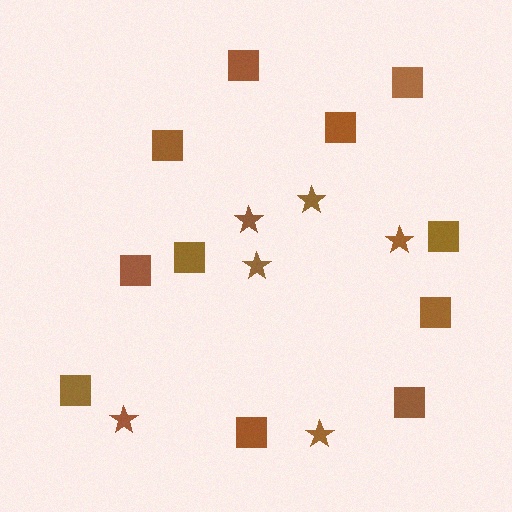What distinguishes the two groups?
There are 2 groups: one group of stars (6) and one group of squares (11).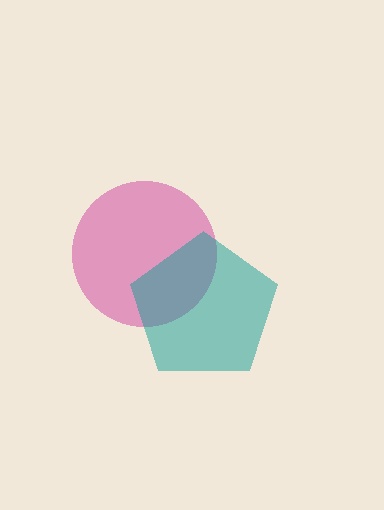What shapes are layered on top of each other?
The layered shapes are: a magenta circle, a teal pentagon.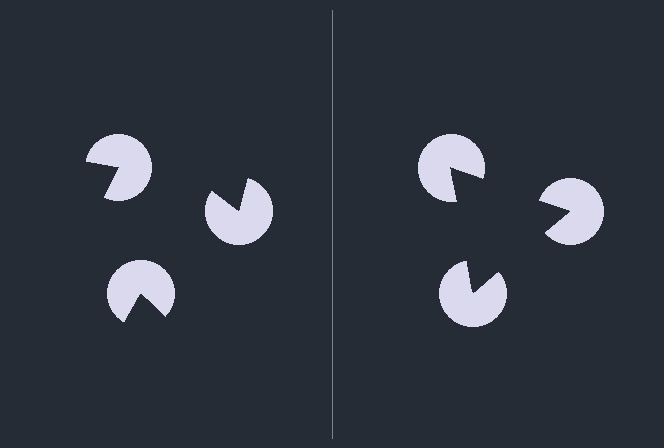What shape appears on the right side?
An illusory triangle.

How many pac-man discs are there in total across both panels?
6 — 3 on each side.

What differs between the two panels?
The pac-man discs are positioned identically on both sides; only the wedge orientations differ. On the right they align to a triangle; on the left they are misaligned.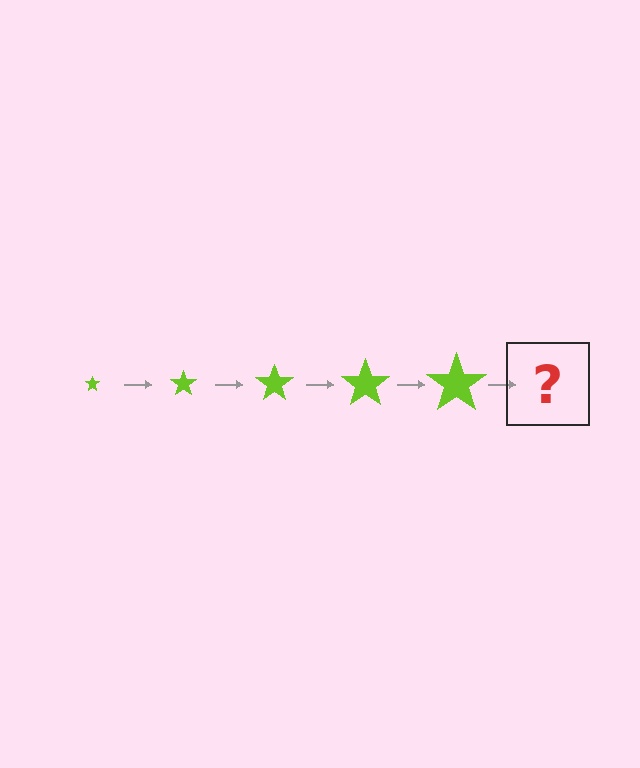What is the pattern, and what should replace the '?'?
The pattern is that the star gets progressively larger each step. The '?' should be a lime star, larger than the previous one.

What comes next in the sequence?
The next element should be a lime star, larger than the previous one.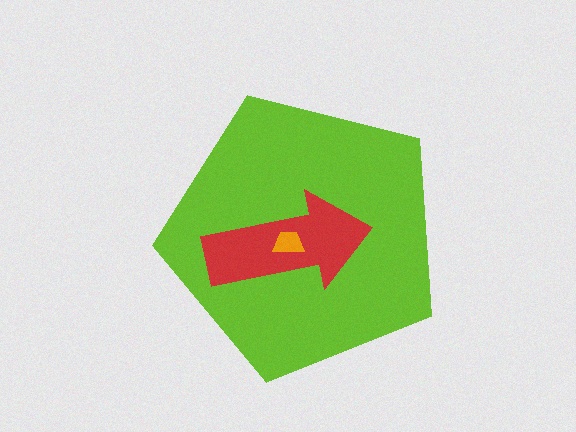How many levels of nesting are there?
3.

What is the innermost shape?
The orange trapezoid.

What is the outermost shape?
The lime pentagon.